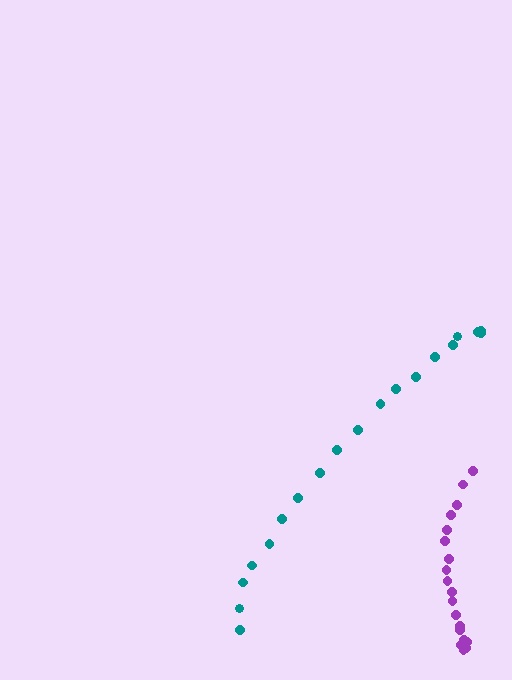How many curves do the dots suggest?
There are 2 distinct paths.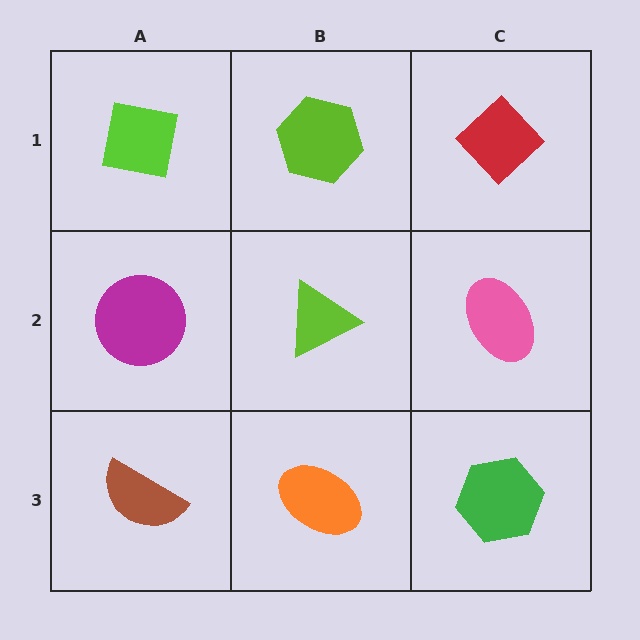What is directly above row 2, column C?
A red diamond.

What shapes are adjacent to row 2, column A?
A lime square (row 1, column A), a brown semicircle (row 3, column A), a lime triangle (row 2, column B).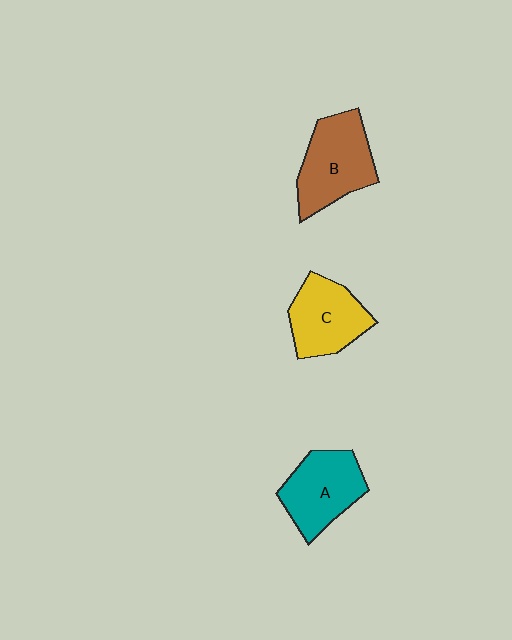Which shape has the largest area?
Shape B (brown).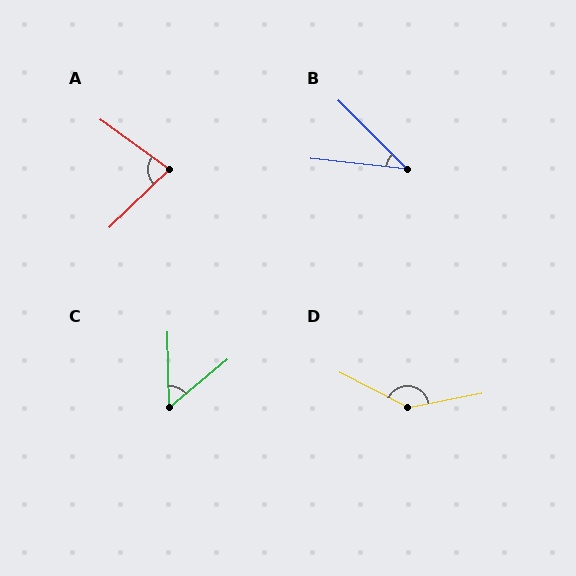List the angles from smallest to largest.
B (39°), C (52°), A (80°), D (142°).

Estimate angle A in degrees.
Approximately 80 degrees.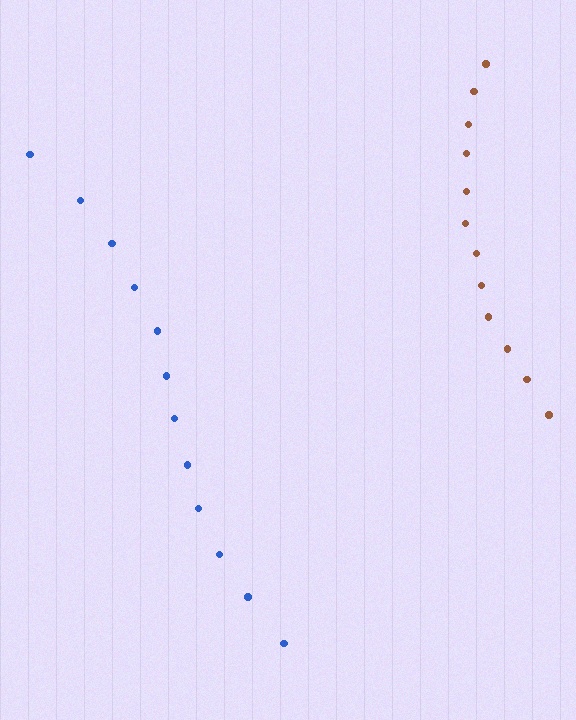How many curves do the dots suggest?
There are 2 distinct paths.